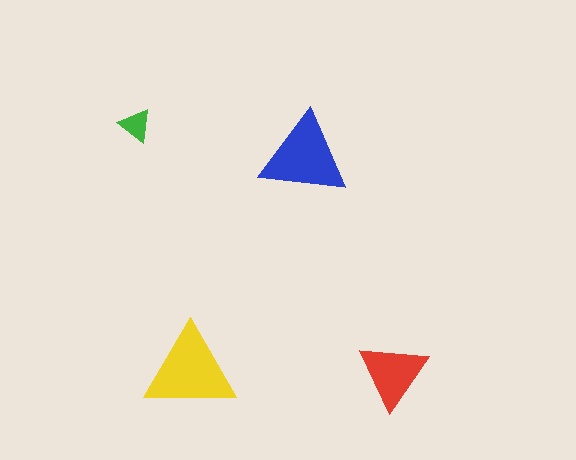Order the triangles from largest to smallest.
the yellow one, the blue one, the red one, the green one.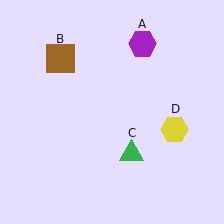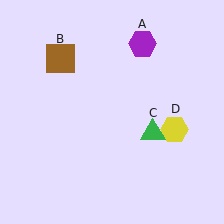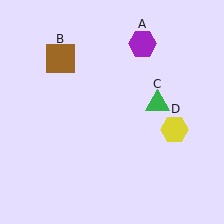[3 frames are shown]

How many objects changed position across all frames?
1 object changed position: green triangle (object C).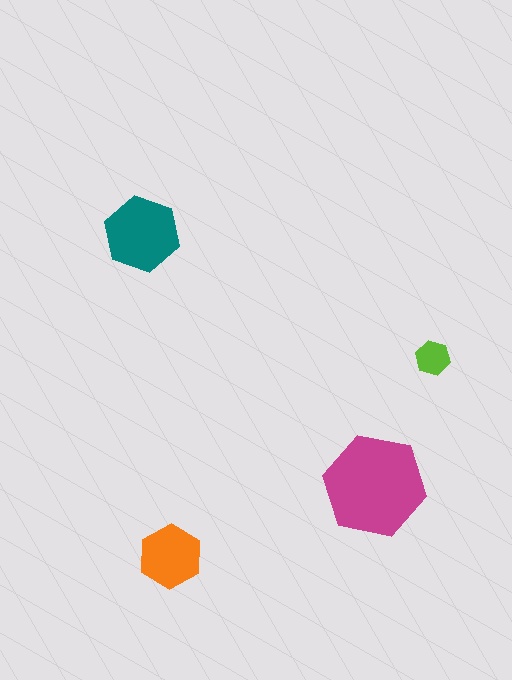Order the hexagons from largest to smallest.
the magenta one, the teal one, the orange one, the lime one.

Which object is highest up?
The teal hexagon is topmost.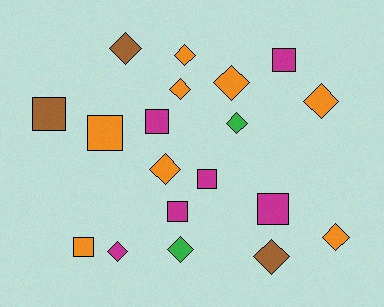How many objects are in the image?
There are 19 objects.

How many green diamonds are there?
There are 2 green diamonds.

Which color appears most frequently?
Orange, with 8 objects.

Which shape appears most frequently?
Diamond, with 11 objects.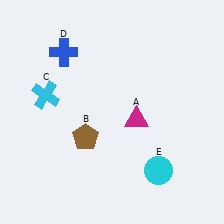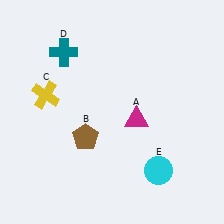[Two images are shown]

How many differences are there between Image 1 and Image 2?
There are 2 differences between the two images.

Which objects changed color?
C changed from cyan to yellow. D changed from blue to teal.